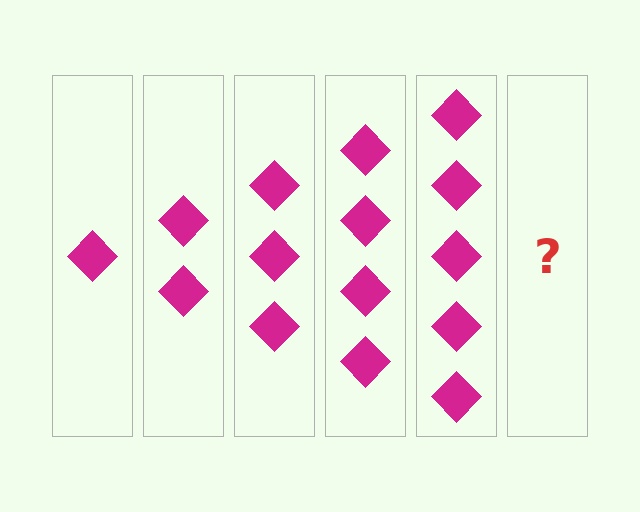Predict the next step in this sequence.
The next step is 6 diamonds.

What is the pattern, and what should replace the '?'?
The pattern is that each step adds one more diamond. The '?' should be 6 diamonds.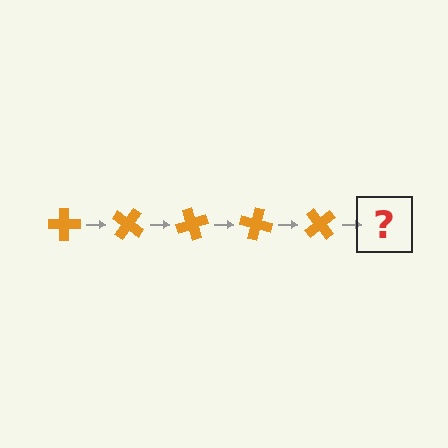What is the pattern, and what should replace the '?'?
The pattern is that the cross rotates 35 degrees each step. The '?' should be an orange cross rotated 175 degrees.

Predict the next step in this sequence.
The next step is an orange cross rotated 175 degrees.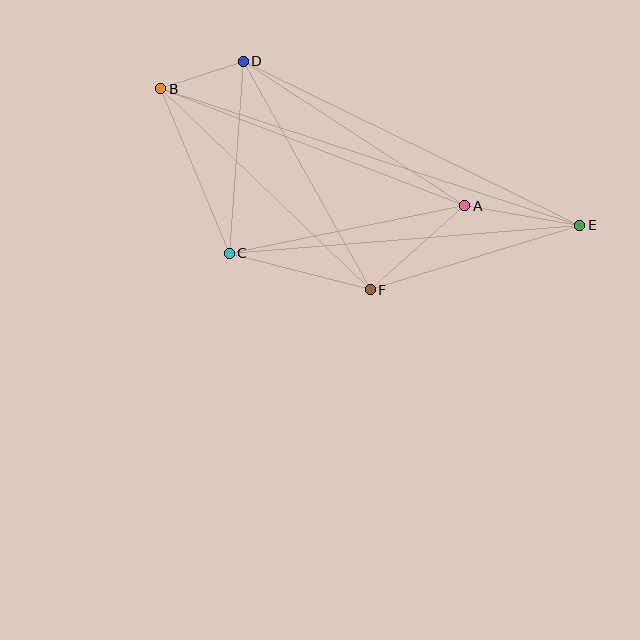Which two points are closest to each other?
Points B and D are closest to each other.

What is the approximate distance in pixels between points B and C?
The distance between B and C is approximately 178 pixels.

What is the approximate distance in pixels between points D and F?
The distance between D and F is approximately 262 pixels.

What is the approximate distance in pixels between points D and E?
The distance between D and E is approximately 374 pixels.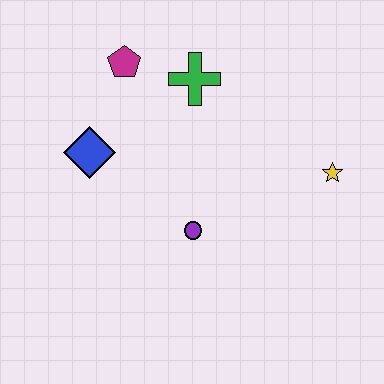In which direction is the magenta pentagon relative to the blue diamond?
The magenta pentagon is above the blue diamond.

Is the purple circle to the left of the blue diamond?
No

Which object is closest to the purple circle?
The blue diamond is closest to the purple circle.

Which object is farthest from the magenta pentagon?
The yellow star is farthest from the magenta pentagon.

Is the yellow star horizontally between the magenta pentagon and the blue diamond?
No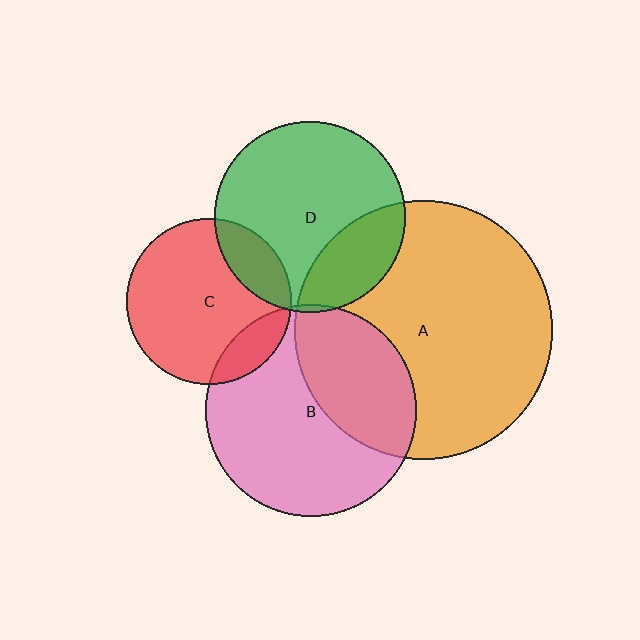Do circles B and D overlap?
Yes.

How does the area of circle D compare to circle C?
Approximately 1.3 times.